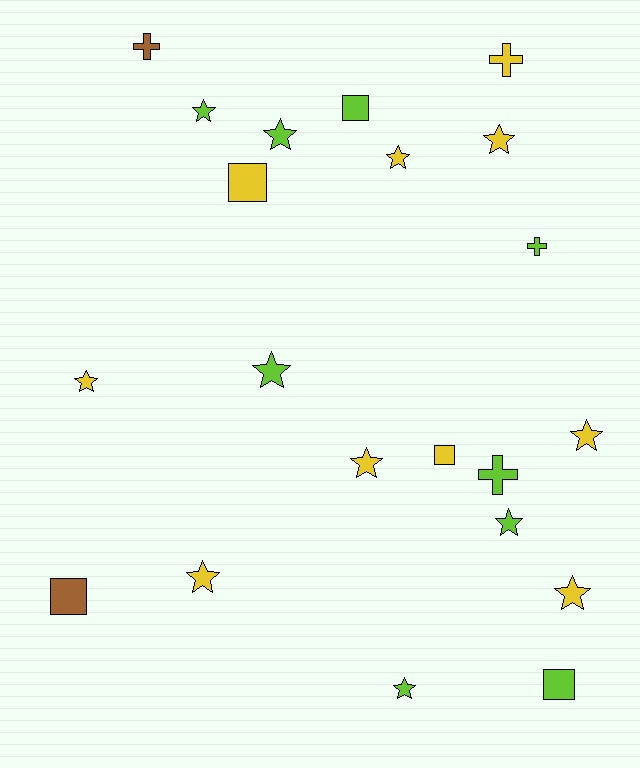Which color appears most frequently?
Yellow, with 10 objects.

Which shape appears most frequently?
Star, with 12 objects.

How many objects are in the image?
There are 21 objects.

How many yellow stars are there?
There are 7 yellow stars.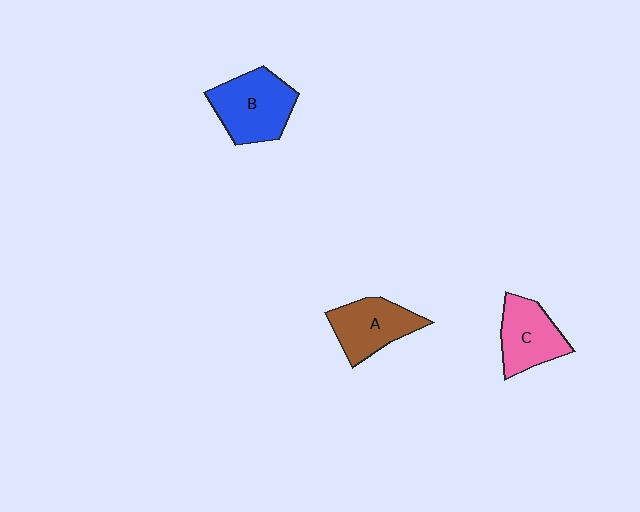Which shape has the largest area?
Shape B (blue).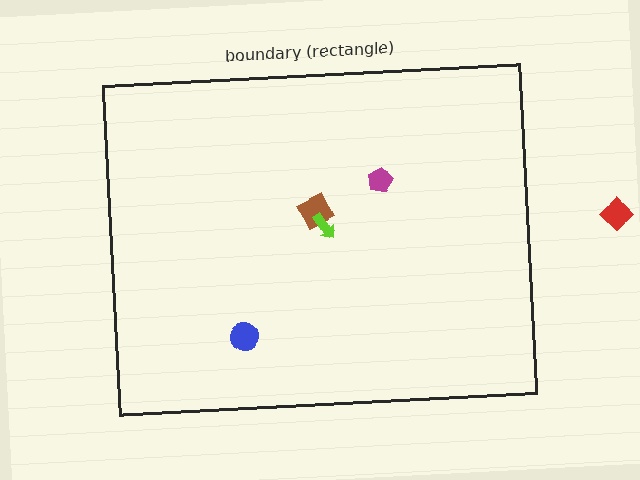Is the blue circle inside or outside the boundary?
Inside.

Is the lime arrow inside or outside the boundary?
Inside.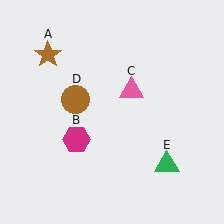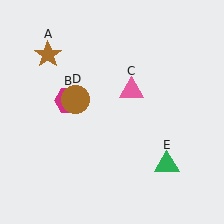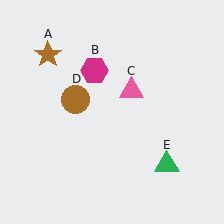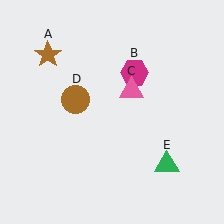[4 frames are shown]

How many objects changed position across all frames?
1 object changed position: magenta hexagon (object B).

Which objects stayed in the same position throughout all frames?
Brown star (object A) and pink triangle (object C) and brown circle (object D) and green triangle (object E) remained stationary.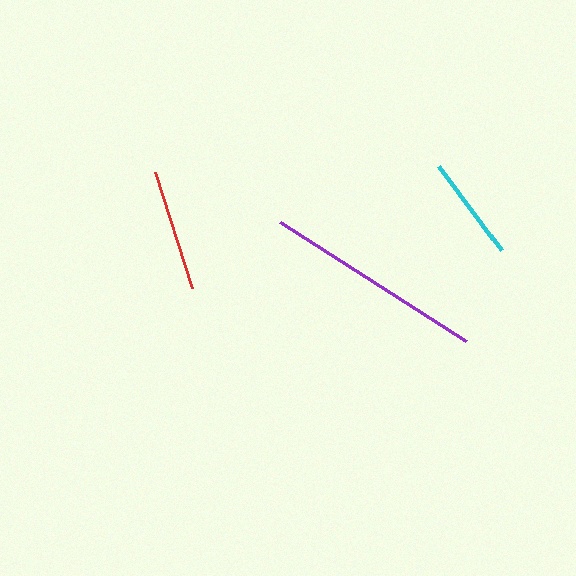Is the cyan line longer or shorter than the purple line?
The purple line is longer than the cyan line.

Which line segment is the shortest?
The cyan line is the shortest at approximately 106 pixels.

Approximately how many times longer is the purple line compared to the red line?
The purple line is approximately 1.8 times the length of the red line.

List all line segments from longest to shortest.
From longest to shortest: purple, red, cyan.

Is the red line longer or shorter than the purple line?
The purple line is longer than the red line.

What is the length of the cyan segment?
The cyan segment is approximately 106 pixels long.